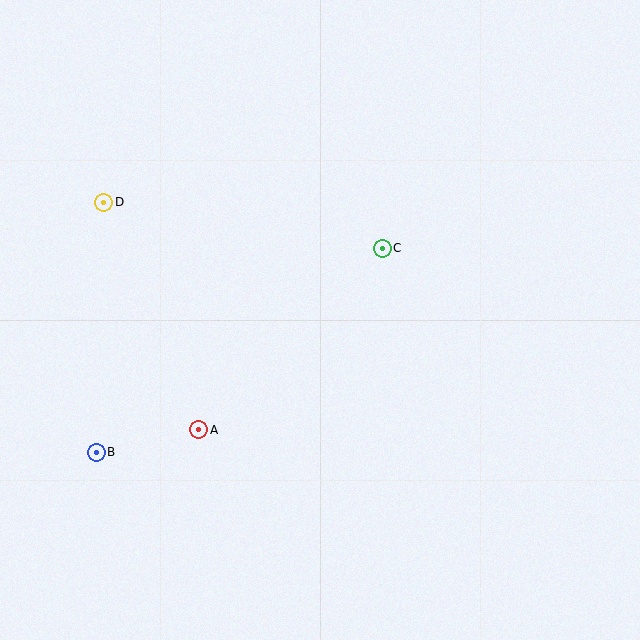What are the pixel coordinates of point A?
Point A is at (199, 430).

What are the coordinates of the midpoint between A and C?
The midpoint between A and C is at (290, 339).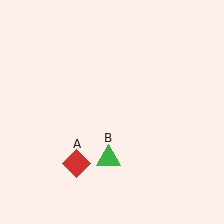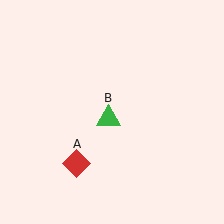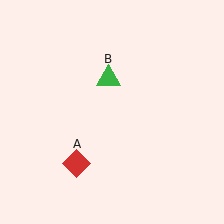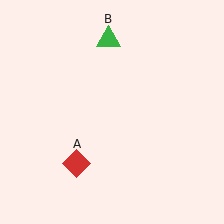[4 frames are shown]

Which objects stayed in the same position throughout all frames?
Red diamond (object A) remained stationary.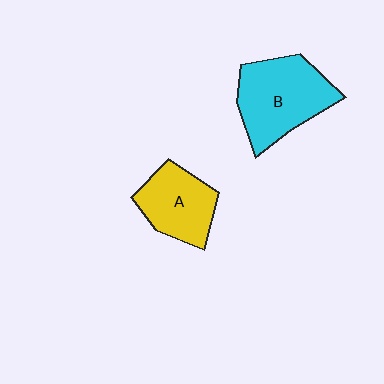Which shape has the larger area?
Shape B (cyan).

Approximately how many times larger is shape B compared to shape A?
Approximately 1.4 times.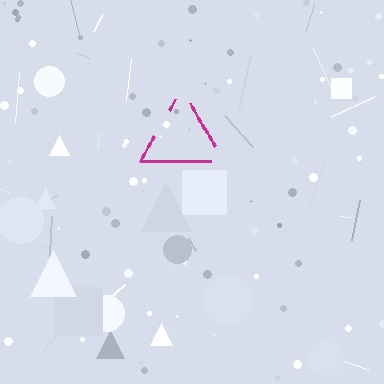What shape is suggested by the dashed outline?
The dashed outline suggests a triangle.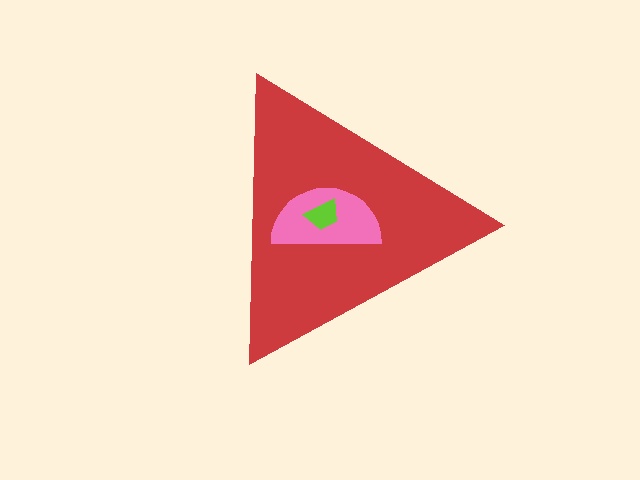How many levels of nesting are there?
3.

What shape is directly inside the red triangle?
The pink semicircle.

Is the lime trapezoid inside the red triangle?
Yes.